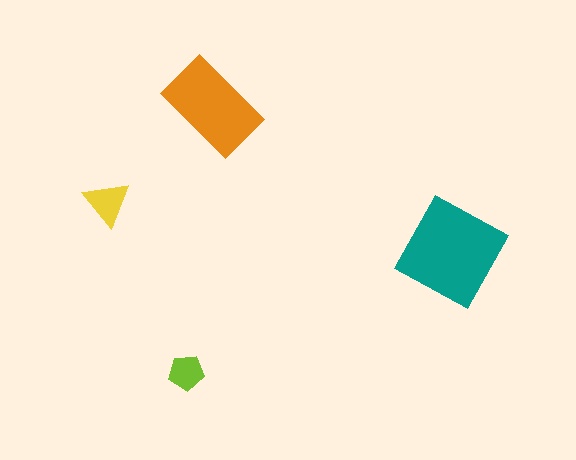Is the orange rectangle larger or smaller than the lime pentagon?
Larger.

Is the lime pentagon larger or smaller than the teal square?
Smaller.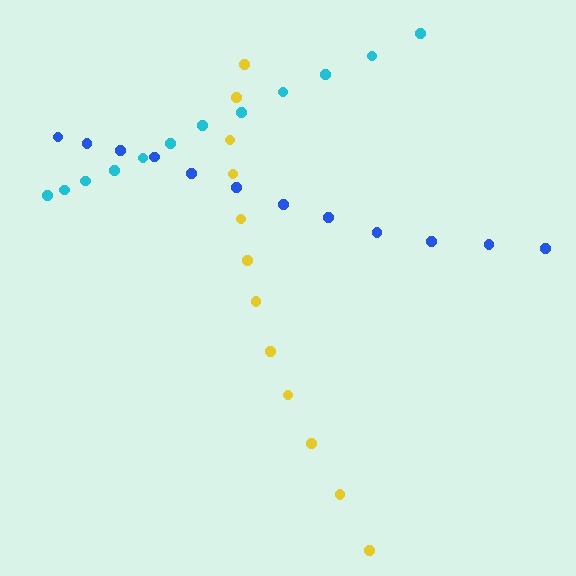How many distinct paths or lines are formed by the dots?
There are 3 distinct paths.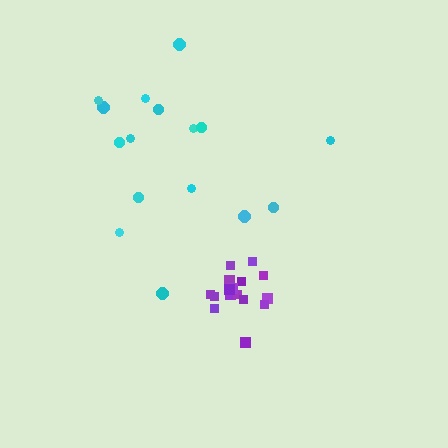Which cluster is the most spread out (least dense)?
Cyan.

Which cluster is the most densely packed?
Purple.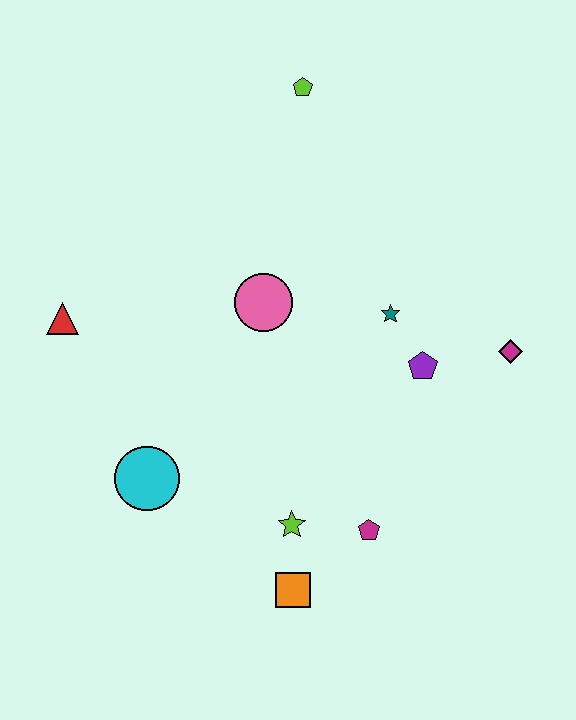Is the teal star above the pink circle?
No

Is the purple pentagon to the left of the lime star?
No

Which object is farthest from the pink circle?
The orange square is farthest from the pink circle.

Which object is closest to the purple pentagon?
The teal star is closest to the purple pentagon.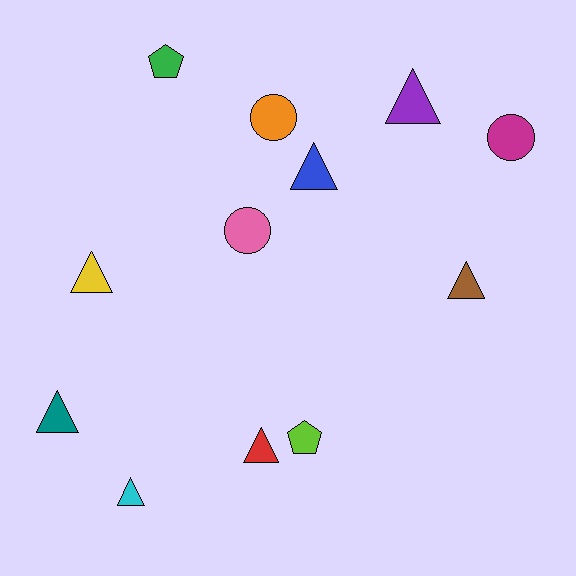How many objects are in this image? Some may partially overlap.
There are 12 objects.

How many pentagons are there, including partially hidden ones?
There are 2 pentagons.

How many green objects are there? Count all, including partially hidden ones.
There is 1 green object.